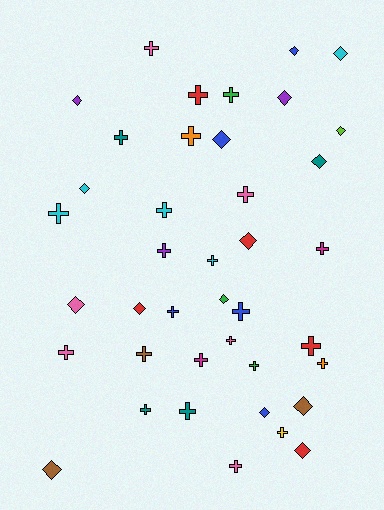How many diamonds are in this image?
There are 16 diamonds.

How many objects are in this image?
There are 40 objects.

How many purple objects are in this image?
There are 3 purple objects.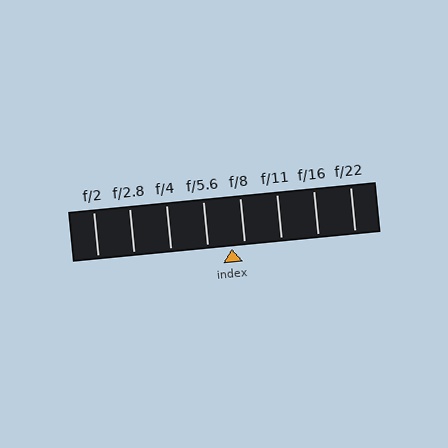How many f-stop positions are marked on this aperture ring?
There are 8 f-stop positions marked.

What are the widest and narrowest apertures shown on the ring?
The widest aperture shown is f/2 and the narrowest is f/22.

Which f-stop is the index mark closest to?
The index mark is closest to f/8.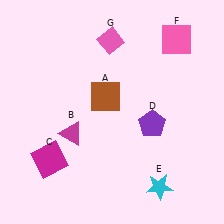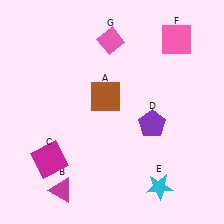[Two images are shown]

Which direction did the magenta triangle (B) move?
The magenta triangle (B) moved down.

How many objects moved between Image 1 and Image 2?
1 object moved between the two images.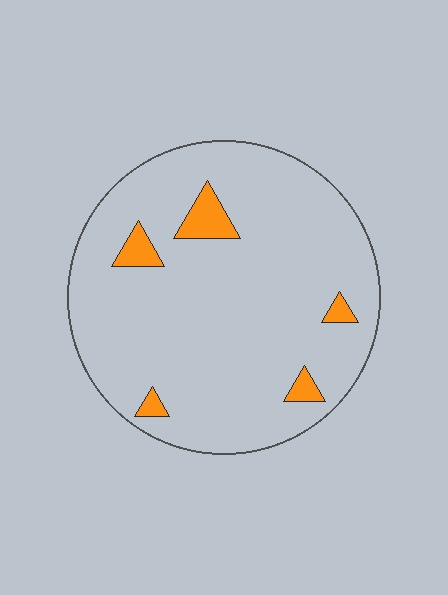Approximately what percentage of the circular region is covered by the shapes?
Approximately 5%.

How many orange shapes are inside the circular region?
5.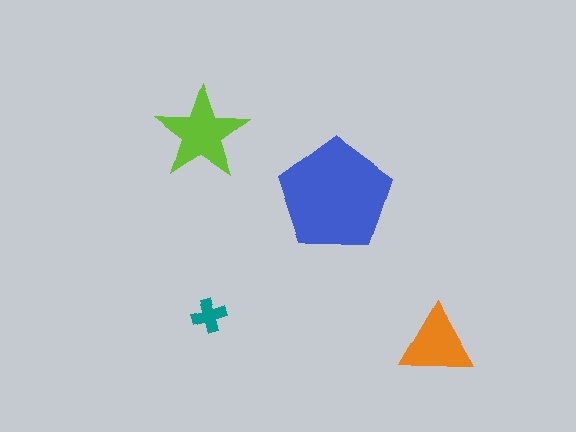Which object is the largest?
The blue pentagon.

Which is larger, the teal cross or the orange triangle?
The orange triangle.